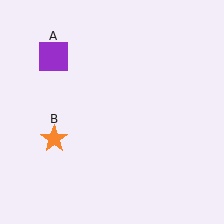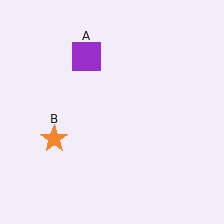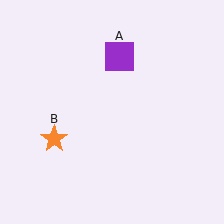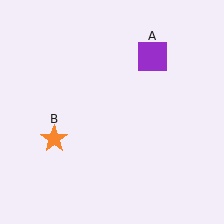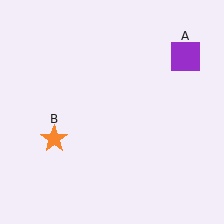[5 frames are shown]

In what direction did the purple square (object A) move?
The purple square (object A) moved right.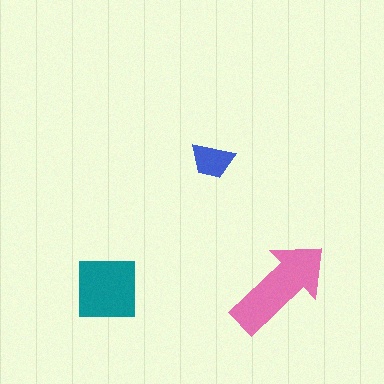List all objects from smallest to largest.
The blue trapezoid, the teal square, the pink arrow.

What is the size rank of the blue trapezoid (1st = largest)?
3rd.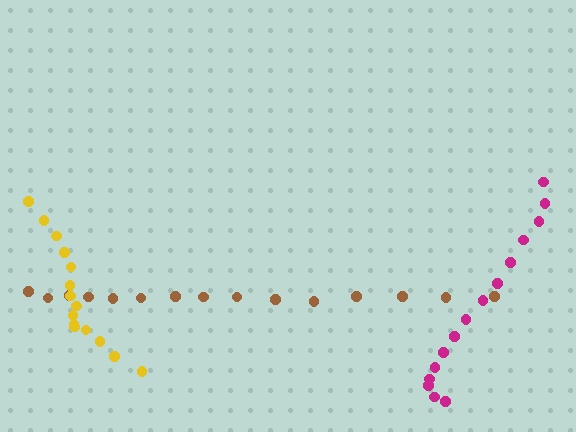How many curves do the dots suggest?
There are 3 distinct paths.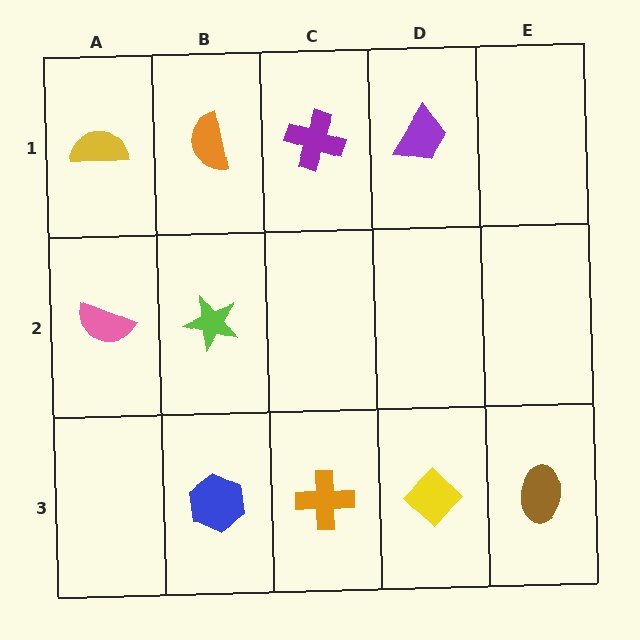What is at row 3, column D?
A yellow diamond.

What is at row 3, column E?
A brown ellipse.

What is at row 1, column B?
An orange semicircle.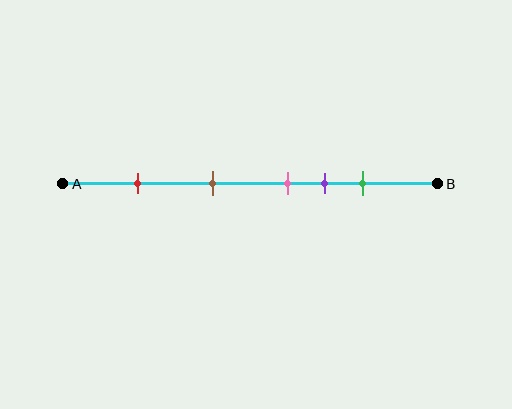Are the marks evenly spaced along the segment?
No, the marks are not evenly spaced.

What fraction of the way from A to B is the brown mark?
The brown mark is approximately 40% (0.4) of the way from A to B.